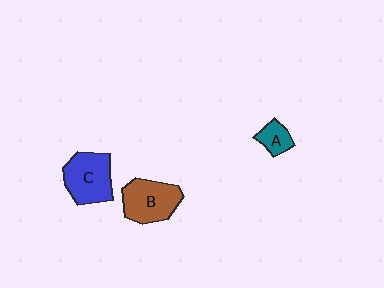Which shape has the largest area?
Shape C (blue).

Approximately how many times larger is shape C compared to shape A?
Approximately 2.5 times.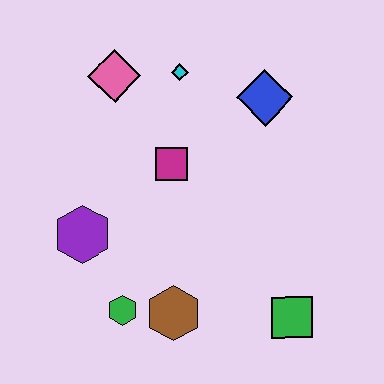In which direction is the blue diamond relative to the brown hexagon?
The blue diamond is above the brown hexagon.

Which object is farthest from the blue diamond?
The green hexagon is farthest from the blue diamond.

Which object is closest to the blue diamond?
The cyan diamond is closest to the blue diamond.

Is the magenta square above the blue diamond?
No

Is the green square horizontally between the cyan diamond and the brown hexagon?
No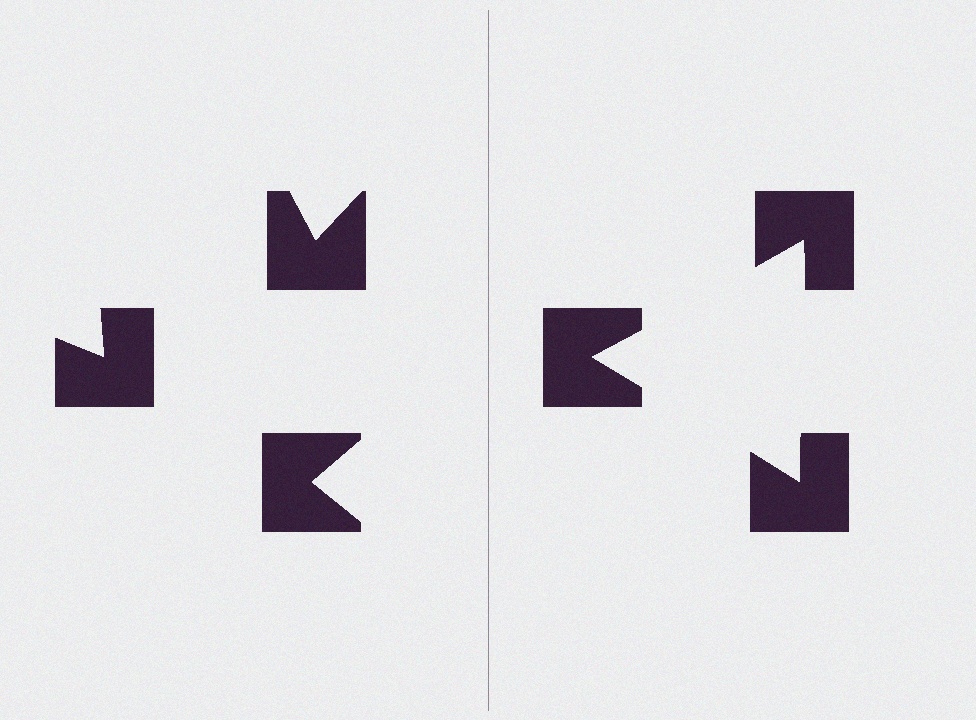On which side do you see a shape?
An illusory triangle appears on the right side. On the left side the wedge cuts are rotated, so no coherent shape forms.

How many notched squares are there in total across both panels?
6 — 3 on each side.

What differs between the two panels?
The notched squares are positioned identically on both sides; only the wedge orientations differ. On the right they align to a triangle; on the left they are misaligned.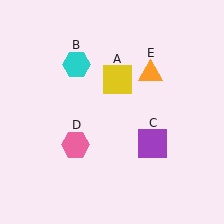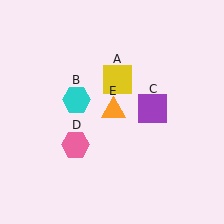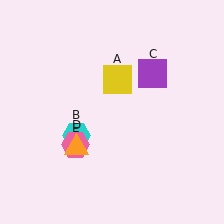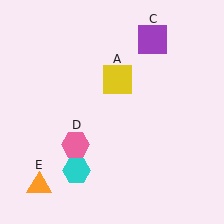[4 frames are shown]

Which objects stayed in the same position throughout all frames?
Yellow square (object A) and pink hexagon (object D) remained stationary.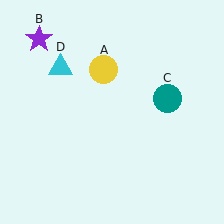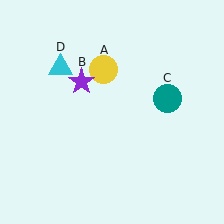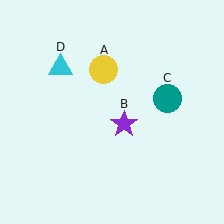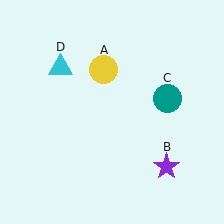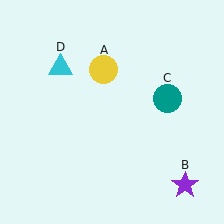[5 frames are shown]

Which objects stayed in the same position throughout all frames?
Yellow circle (object A) and teal circle (object C) and cyan triangle (object D) remained stationary.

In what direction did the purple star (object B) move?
The purple star (object B) moved down and to the right.